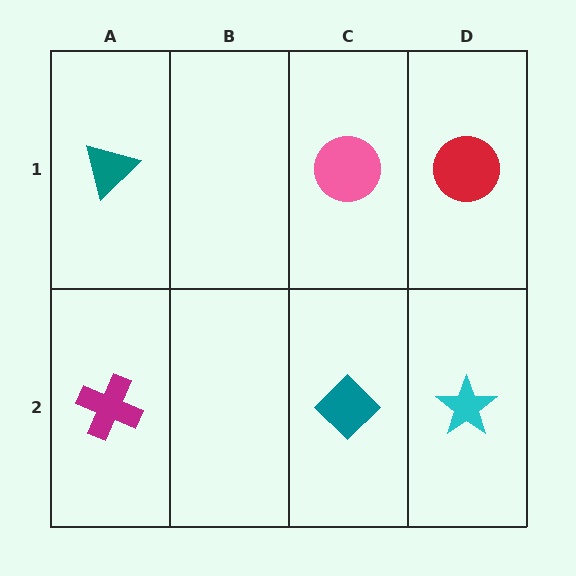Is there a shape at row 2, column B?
No, that cell is empty.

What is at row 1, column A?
A teal triangle.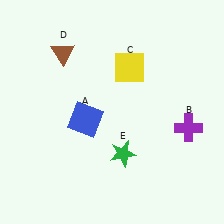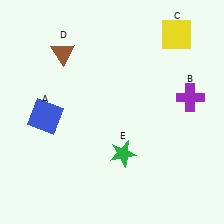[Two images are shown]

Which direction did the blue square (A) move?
The blue square (A) moved left.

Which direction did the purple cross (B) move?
The purple cross (B) moved up.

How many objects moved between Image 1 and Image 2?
3 objects moved between the two images.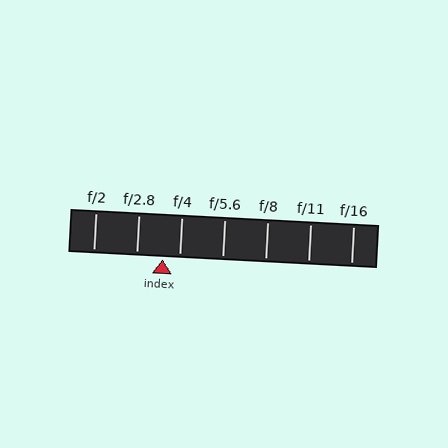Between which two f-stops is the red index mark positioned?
The index mark is between f/2.8 and f/4.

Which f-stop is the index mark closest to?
The index mark is closest to f/4.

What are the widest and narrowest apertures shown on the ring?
The widest aperture shown is f/2 and the narrowest is f/16.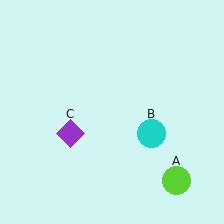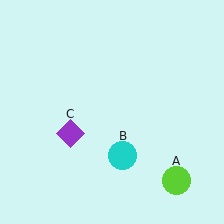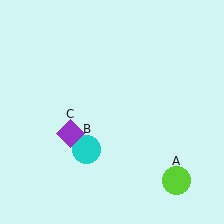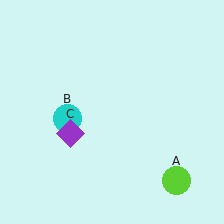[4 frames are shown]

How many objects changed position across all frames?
1 object changed position: cyan circle (object B).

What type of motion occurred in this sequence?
The cyan circle (object B) rotated clockwise around the center of the scene.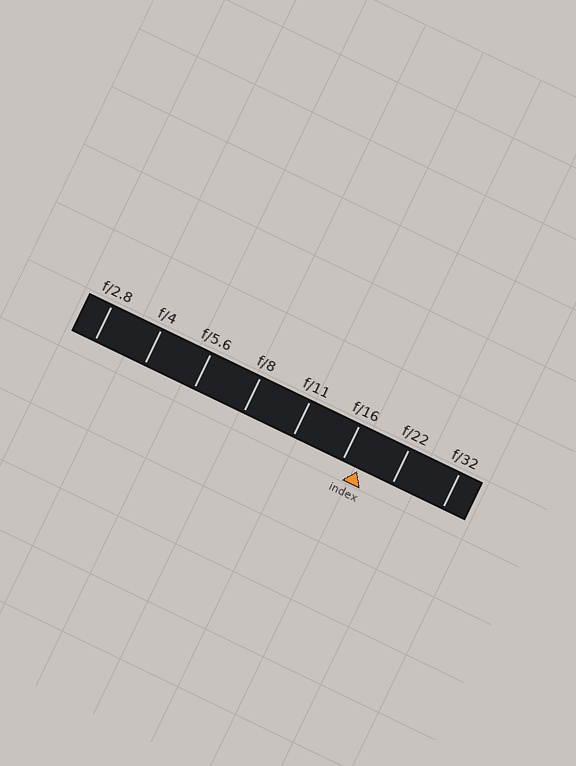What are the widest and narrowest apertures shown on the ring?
The widest aperture shown is f/2.8 and the narrowest is f/32.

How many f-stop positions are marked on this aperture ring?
There are 8 f-stop positions marked.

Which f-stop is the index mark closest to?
The index mark is closest to f/16.